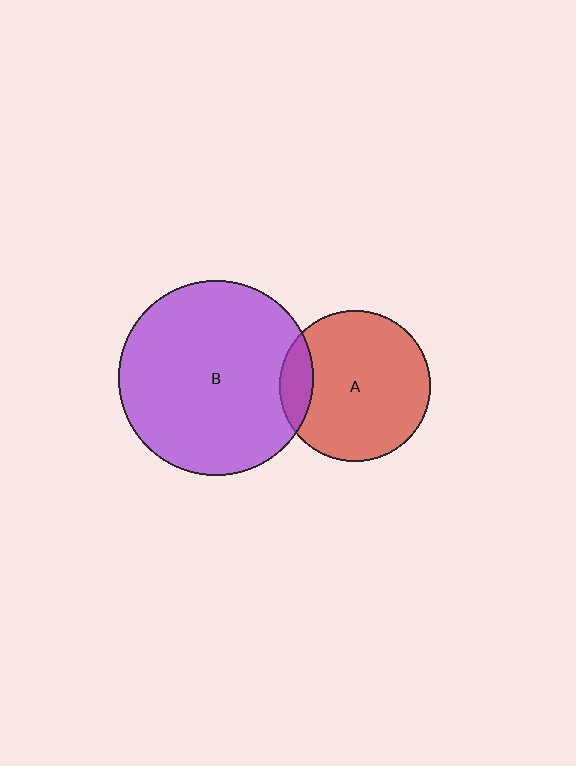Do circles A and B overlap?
Yes.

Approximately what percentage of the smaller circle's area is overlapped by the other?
Approximately 15%.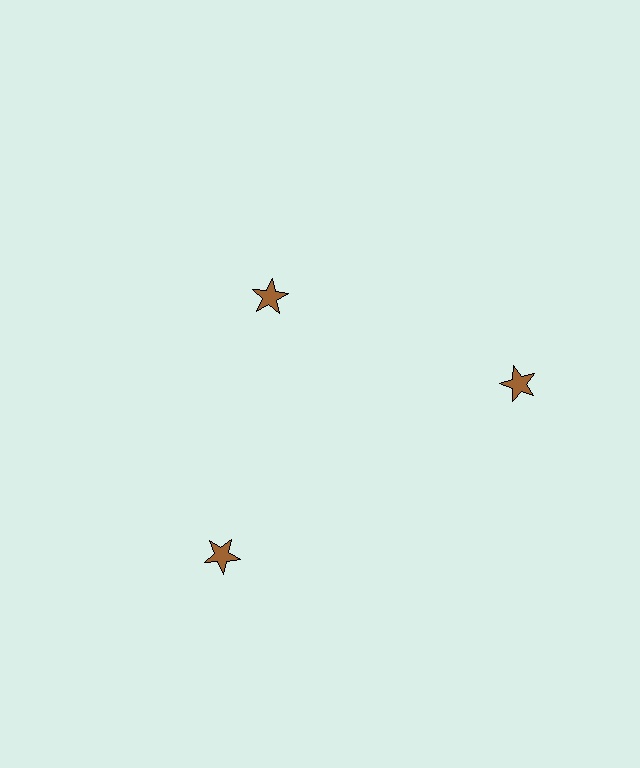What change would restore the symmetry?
The symmetry would be restored by moving it outward, back onto the ring so that all 3 stars sit at equal angles and equal distance from the center.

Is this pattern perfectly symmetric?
No. The 3 brown stars are arranged in a ring, but one element near the 11 o'clock position is pulled inward toward the center, breaking the 3-fold rotational symmetry.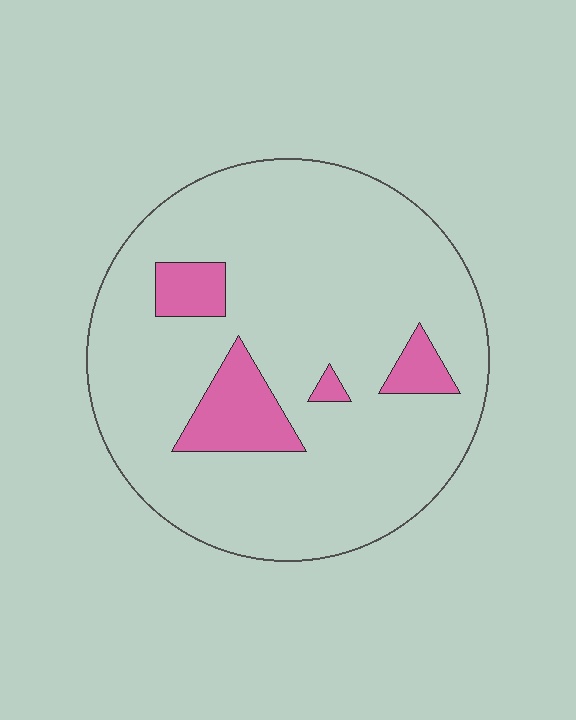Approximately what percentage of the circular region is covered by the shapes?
Approximately 10%.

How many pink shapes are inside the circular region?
4.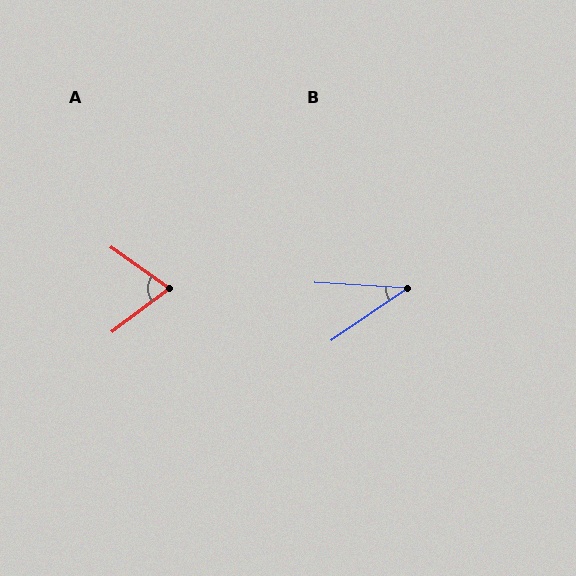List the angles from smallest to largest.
B (38°), A (73°).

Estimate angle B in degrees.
Approximately 38 degrees.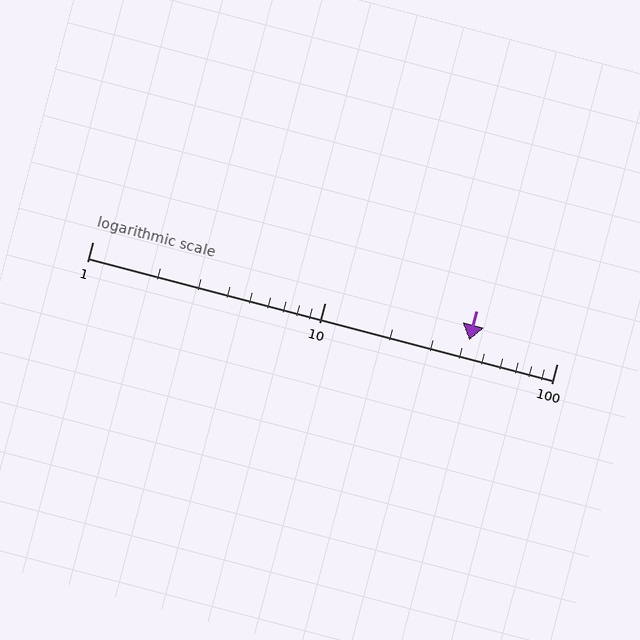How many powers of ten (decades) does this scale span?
The scale spans 2 decades, from 1 to 100.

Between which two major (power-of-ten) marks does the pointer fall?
The pointer is between 10 and 100.